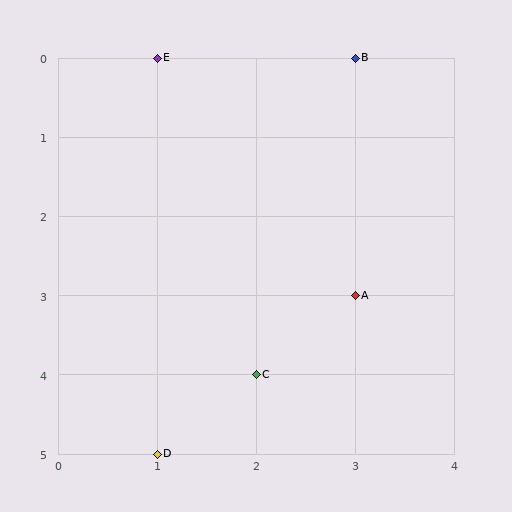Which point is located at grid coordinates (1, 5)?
Point D is at (1, 5).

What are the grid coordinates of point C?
Point C is at grid coordinates (2, 4).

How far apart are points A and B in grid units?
Points A and B are 3 rows apart.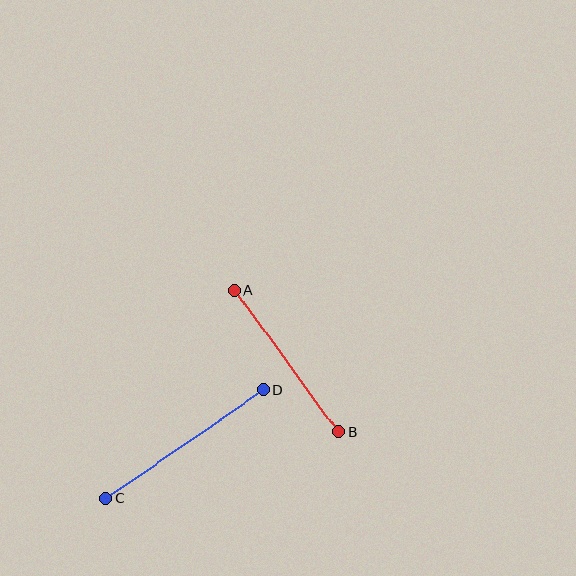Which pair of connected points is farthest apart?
Points C and D are farthest apart.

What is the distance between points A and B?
The distance is approximately 176 pixels.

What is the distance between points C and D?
The distance is approximately 191 pixels.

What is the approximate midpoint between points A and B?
The midpoint is at approximately (286, 361) pixels.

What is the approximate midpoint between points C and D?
The midpoint is at approximately (185, 444) pixels.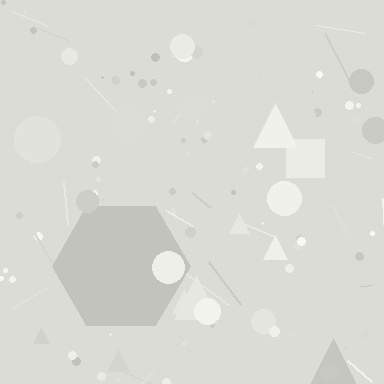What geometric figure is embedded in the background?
A hexagon is embedded in the background.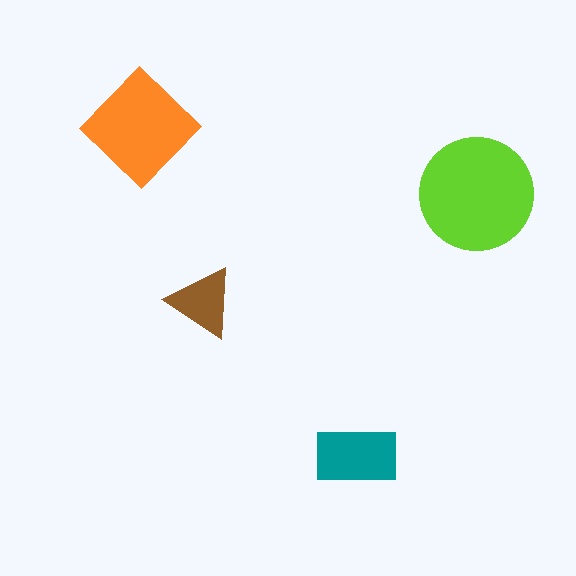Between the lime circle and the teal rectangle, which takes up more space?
The lime circle.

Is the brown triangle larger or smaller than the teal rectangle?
Smaller.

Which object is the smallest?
The brown triangle.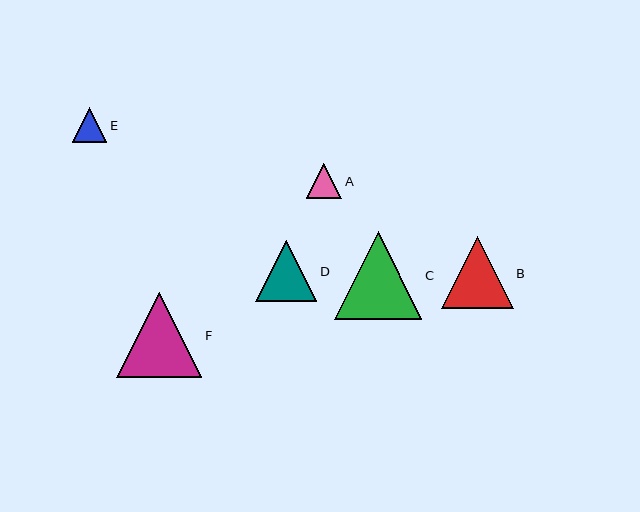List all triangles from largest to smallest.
From largest to smallest: C, F, B, D, A, E.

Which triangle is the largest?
Triangle C is the largest with a size of approximately 87 pixels.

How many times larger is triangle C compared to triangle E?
Triangle C is approximately 2.5 times the size of triangle E.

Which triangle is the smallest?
Triangle E is the smallest with a size of approximately 34 pixels.